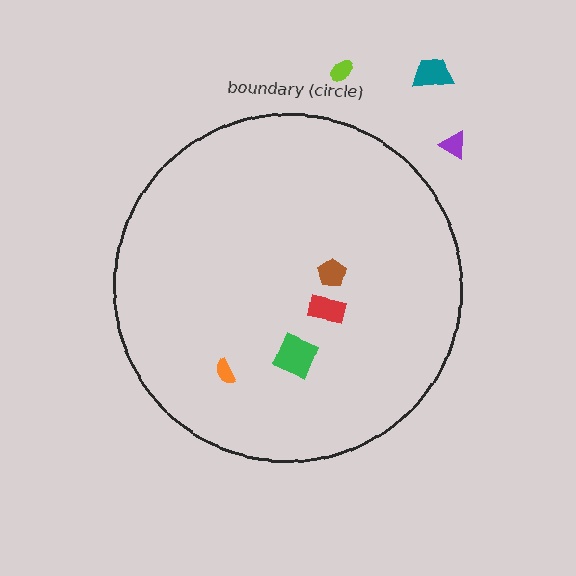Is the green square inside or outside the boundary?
Inside.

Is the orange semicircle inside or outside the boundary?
Inside.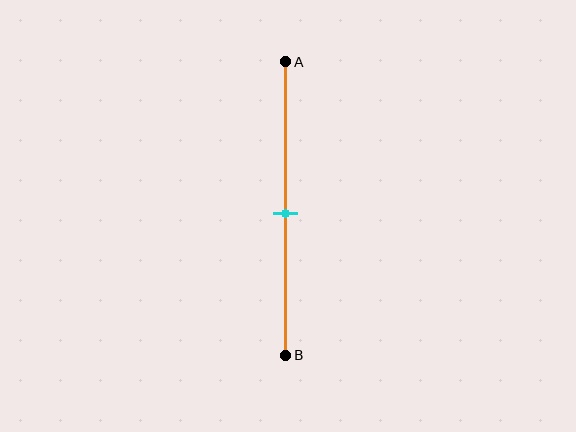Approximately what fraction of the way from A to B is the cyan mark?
The cyan mark is approximately 50% of the way from A to B.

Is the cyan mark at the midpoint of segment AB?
Yes, the mark is approximately at the midpoint.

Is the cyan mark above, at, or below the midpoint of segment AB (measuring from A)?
The cyan mark is approximately at the midpoint of segment AB.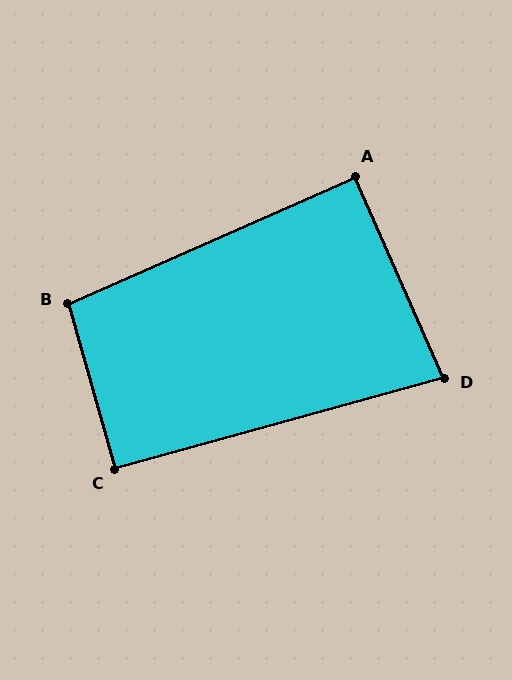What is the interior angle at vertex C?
Approximately 90 degrees (approximately right).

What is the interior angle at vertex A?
Approximately 90 degrees (approximately right).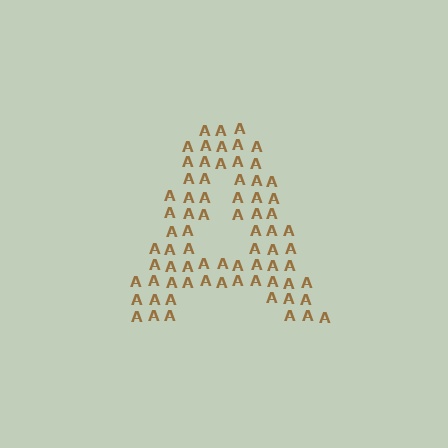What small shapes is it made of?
It is made of small letter A's.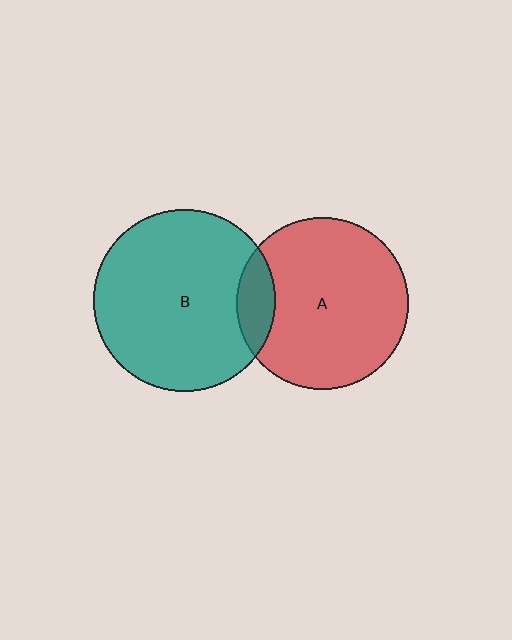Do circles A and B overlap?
Yes.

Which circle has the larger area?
Circle B (teal).